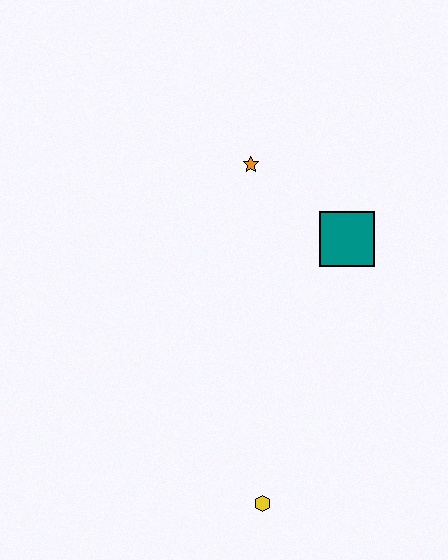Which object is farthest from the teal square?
The yellow hexagon is farthest from the teal square.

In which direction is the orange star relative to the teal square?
The orange star is to the left of the teal square.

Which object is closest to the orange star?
The teal square is closest to the orange star.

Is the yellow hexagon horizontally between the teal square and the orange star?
Yes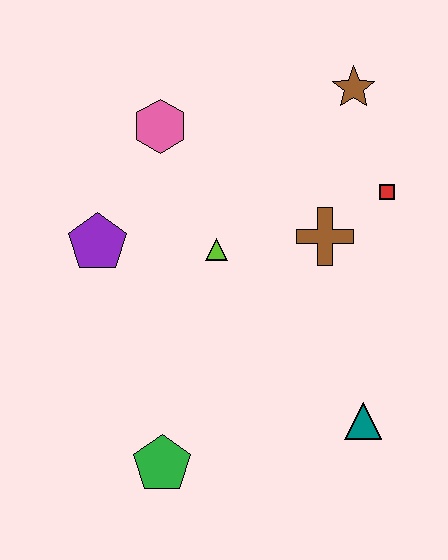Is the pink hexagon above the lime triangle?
Yes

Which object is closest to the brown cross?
The red square is closest to the brown cross.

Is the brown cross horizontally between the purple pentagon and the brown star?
Yes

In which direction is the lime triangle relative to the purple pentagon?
The lime triangle is to the right of the purple pentagon.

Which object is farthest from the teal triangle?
The pink hexagon is farthest from the teal triangle.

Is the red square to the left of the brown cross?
No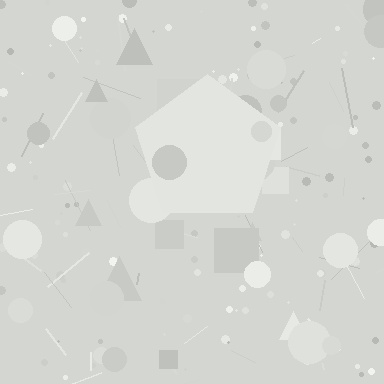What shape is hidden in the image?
A pentagon is hidden in the image.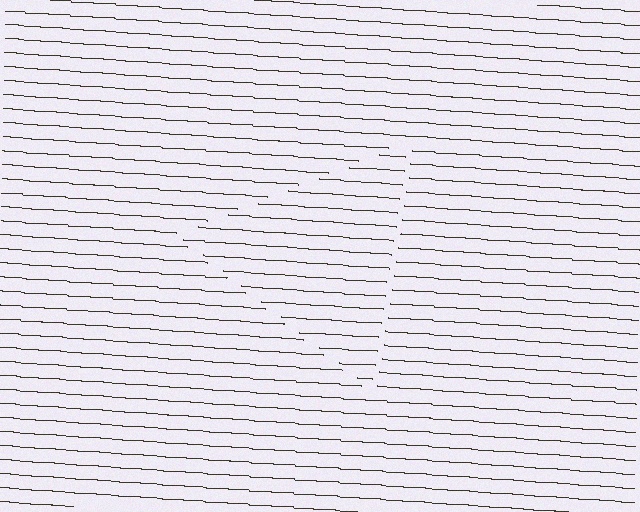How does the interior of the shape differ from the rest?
The interior of the shape contains the same grating, shifted by half a period — the contour is defined by the phase discontinuity where line-ends from the inner and outer gratings abut.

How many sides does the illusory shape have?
3 sides — the line-ends trace a triangle.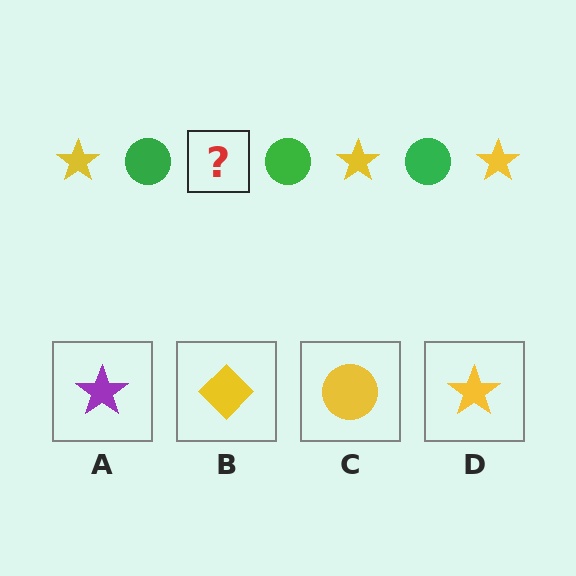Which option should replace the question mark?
Option D.